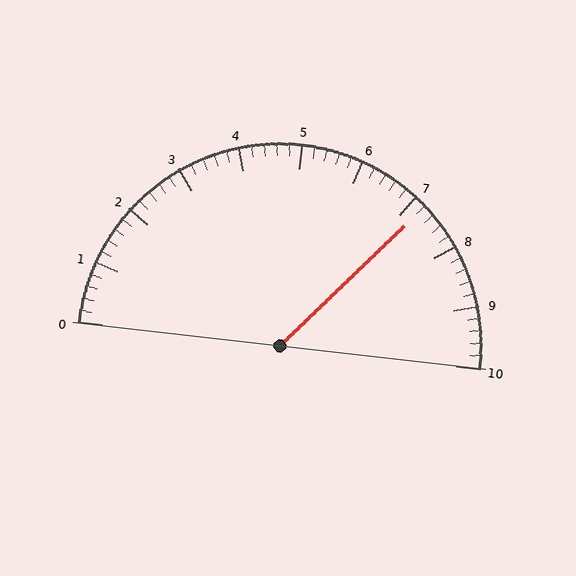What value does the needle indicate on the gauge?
The needle indicates approximately 7.2.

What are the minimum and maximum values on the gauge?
The gauge ranges from 0 to 10.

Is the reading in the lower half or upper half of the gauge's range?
The reading is in the upper half of the range (0 to 10).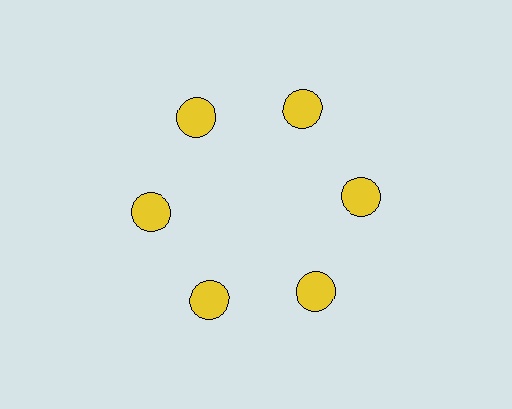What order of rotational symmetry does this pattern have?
This pattern has 6-fold rotational symmetry.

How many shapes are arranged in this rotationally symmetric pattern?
There are 6 shapes, arranged in 6 groups of 1.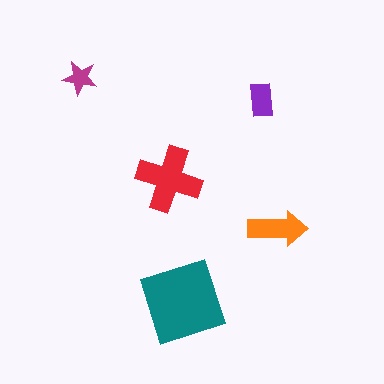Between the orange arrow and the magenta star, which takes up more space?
The orange arrow.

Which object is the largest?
The teal diamond.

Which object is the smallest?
The magenta star.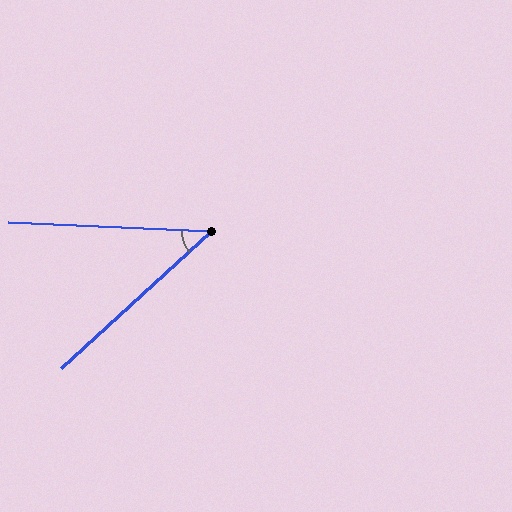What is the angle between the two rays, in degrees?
Approximately 45 degrees.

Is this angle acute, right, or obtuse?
It is acute.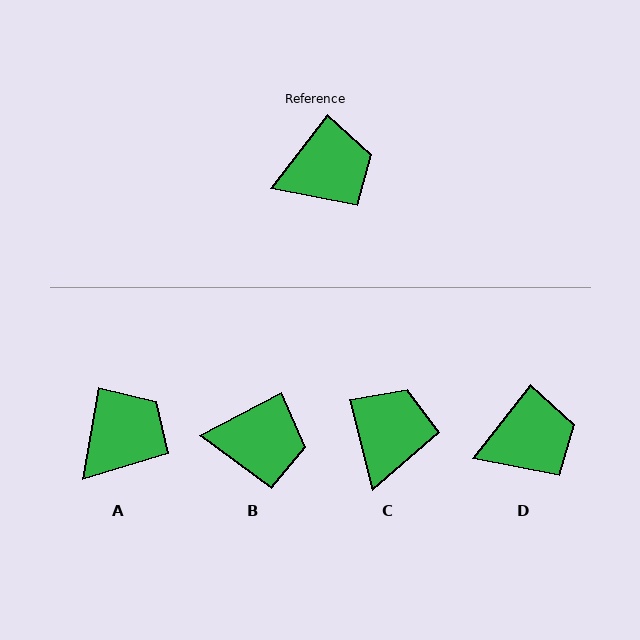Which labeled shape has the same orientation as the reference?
D.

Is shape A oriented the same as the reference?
No, it is off by about 29 degrees.